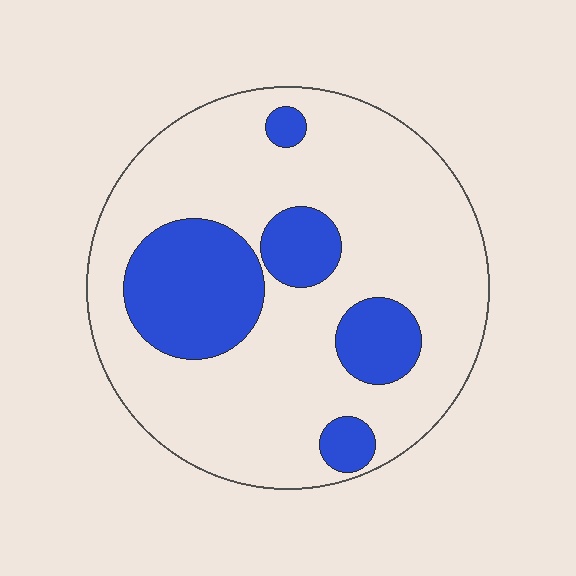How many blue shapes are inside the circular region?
5.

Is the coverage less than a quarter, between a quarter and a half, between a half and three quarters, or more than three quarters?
Less than a quarter.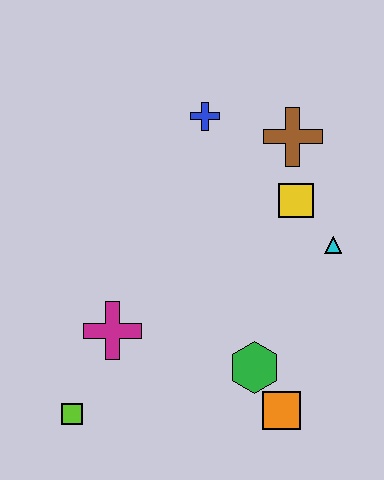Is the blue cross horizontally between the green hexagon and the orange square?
No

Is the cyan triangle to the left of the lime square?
No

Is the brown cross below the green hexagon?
No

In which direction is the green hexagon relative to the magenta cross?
The green hexagon is to the right of the magenta cross.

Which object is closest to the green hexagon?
The orange square is closest to the green hexagon.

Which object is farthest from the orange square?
The blue cross is farthest from the orange square.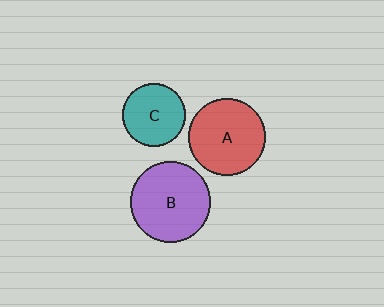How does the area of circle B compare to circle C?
Approximately 1.7 times.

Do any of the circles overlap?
No, none of the circles overlap.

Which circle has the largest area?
Circle B (purple).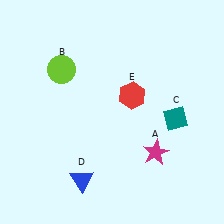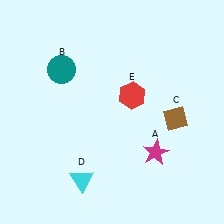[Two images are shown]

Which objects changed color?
B changed from lime to teal. C changed from teal to brown. D changed from blue to cyan.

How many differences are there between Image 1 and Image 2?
There are 3 differences between the two images.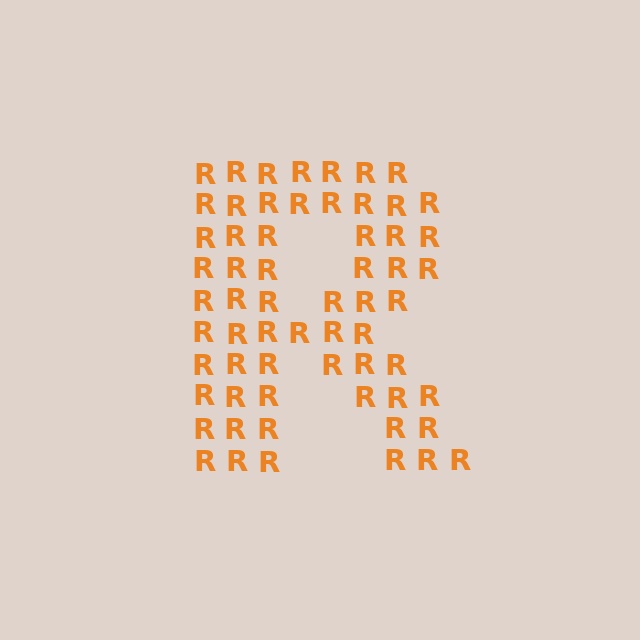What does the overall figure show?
The overall figure shows the letter R.